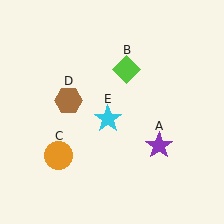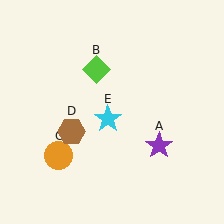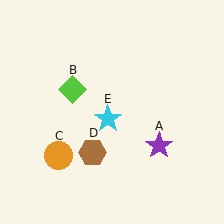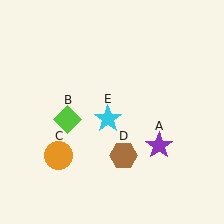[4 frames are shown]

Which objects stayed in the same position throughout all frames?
Purple star (object A) and orange circle (object C) and cyan star (object E) remained stationary.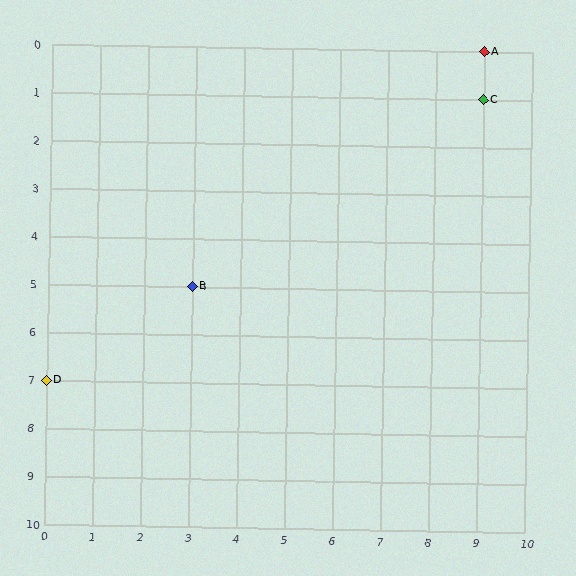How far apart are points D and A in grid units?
Points D and A are 9 columns and 7 rows apart (about 11.4 grid units diagonally).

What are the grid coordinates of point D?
Point D is at grid coordinates (0, 7).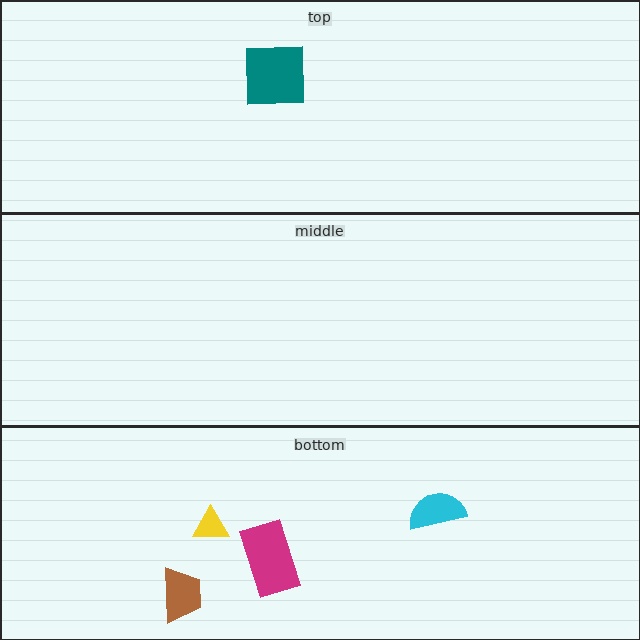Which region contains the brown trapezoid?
The bottom region.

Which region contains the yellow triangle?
The bottom region.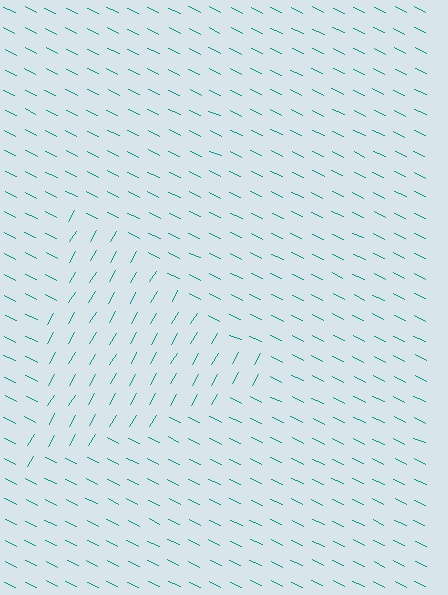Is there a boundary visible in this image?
Yes, there is a texture boundary formed by a change in line orientation.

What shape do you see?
I see a triangle.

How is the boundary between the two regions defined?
The boundary is defined purely by a change in line orientation (approximately 85 degrees difference). All lines are the same color and thickness.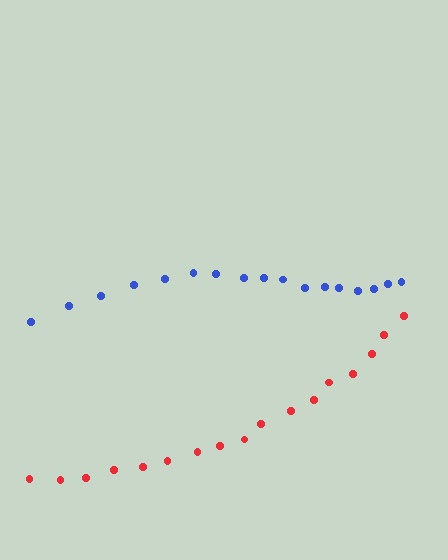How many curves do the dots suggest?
There are 2 distinct paths.